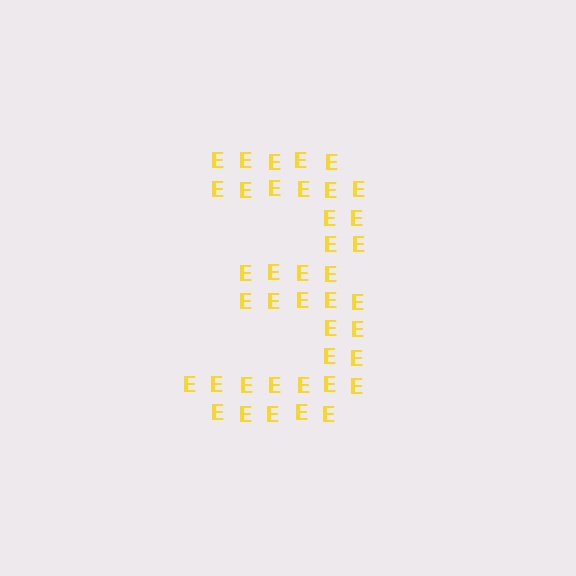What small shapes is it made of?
It is made of small letter E's.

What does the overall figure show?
The overall figure shows the digit 3.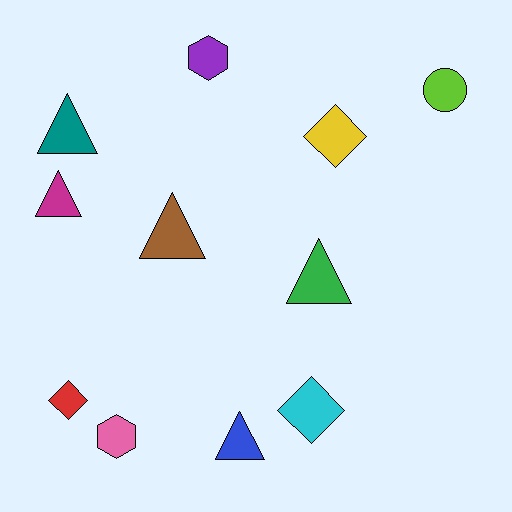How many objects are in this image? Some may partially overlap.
There are 11 objects.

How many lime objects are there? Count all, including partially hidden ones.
There is 1 lime object.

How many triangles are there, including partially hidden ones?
There are 5 triangles.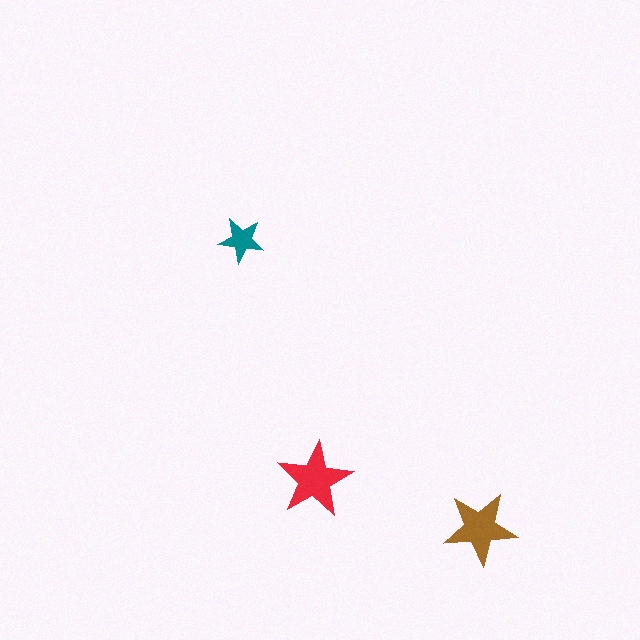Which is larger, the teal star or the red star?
The red one.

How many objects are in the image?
There are 3 objects in the image.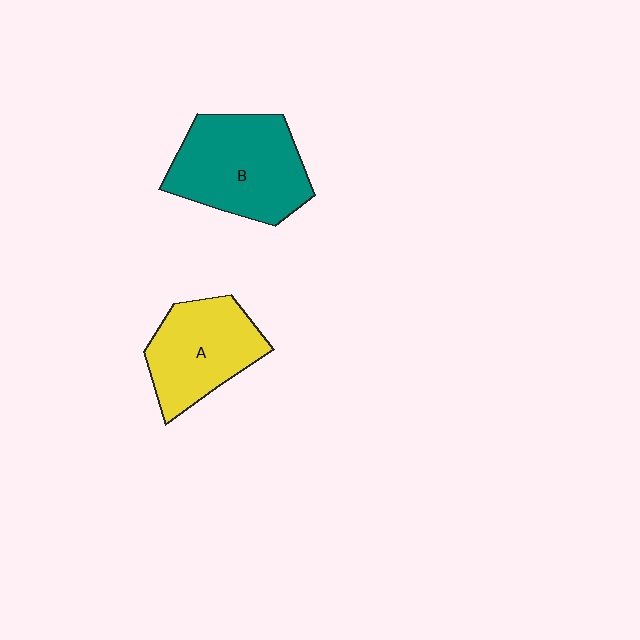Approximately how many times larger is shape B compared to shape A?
Approximately 1.3 times.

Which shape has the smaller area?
Shape A (yellow).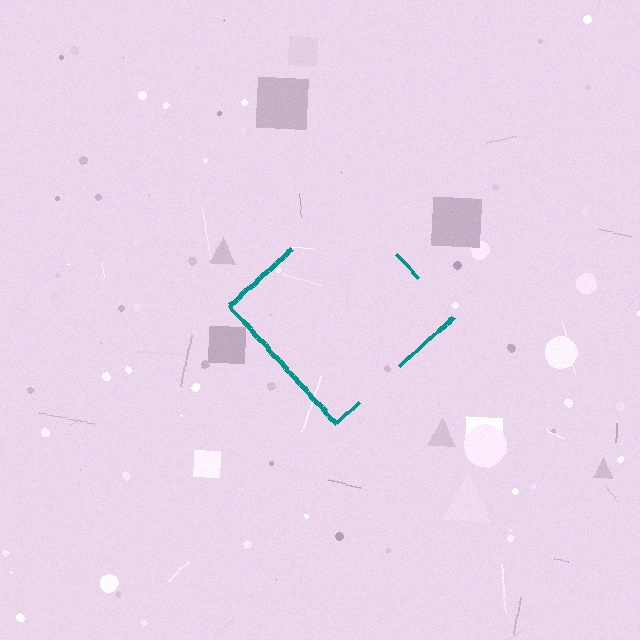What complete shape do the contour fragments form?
The contour fragments form a diamond.